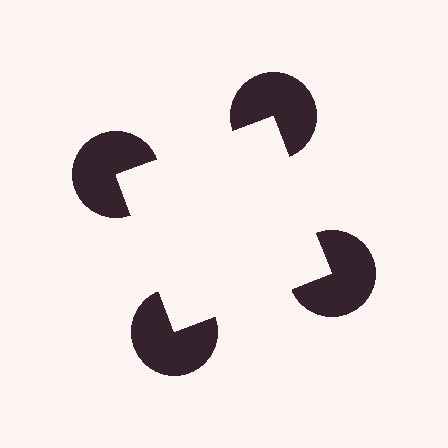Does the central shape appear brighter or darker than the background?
It typically appears slightly brighter than the background, even though no actual brightness change is drawn.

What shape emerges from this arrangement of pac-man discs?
An illusory square — its edges are inferred from the aligned wedge cuts in the pac-man discs, not physically drawn.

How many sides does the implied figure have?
4 sides.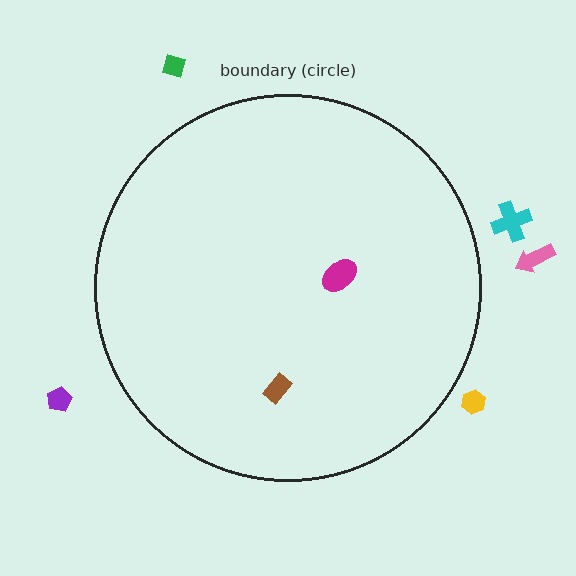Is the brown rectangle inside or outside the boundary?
Inside.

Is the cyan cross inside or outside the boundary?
Outside.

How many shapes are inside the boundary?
2 inside, 5 outside.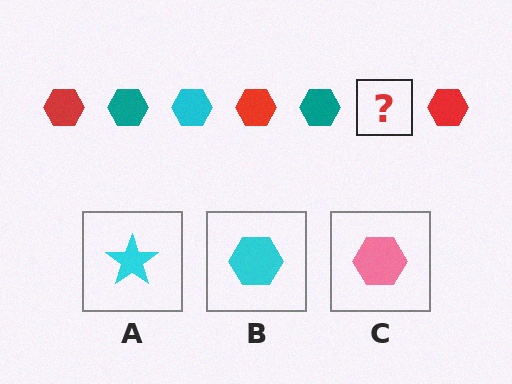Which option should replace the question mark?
Option B.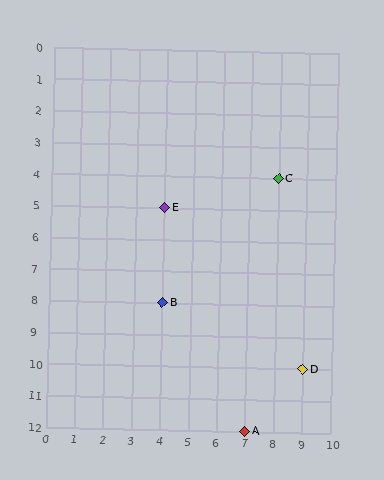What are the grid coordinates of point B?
Point B is at grid coordinates (4, 8).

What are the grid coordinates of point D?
Point D is at grid coordinates (9, 10).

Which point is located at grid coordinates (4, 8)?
Point B is at (4, 8).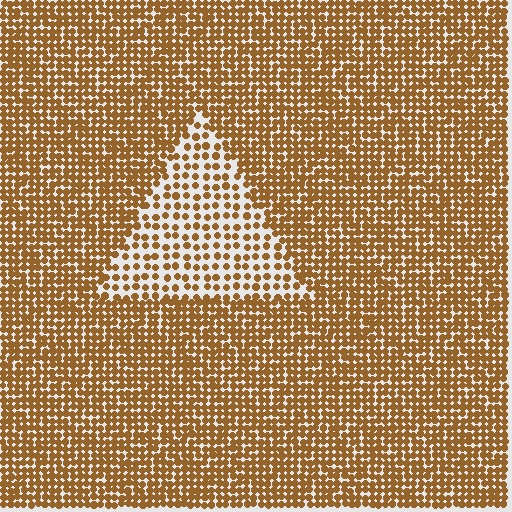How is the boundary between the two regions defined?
The boundary is defined by a change in element density (approximately 2.1x ratio). All elements are the same color, size, and shape.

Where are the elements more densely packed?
The elements are more densely packed outside the triangle boundary.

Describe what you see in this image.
The image contains small brown elements arranged at two different densities. A triangle-shaped region is visible where the elements are less densely packed than the surrounding area.